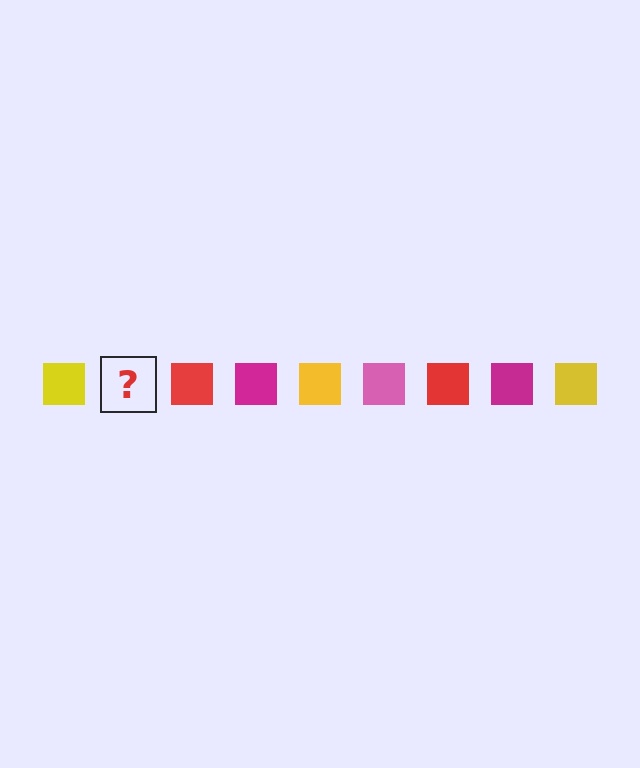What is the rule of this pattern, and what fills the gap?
The rule is that the pattern cycles through yellow, pink, red, magenta squares. The gap should be filled with a pink square.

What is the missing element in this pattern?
The missing element is a pink square.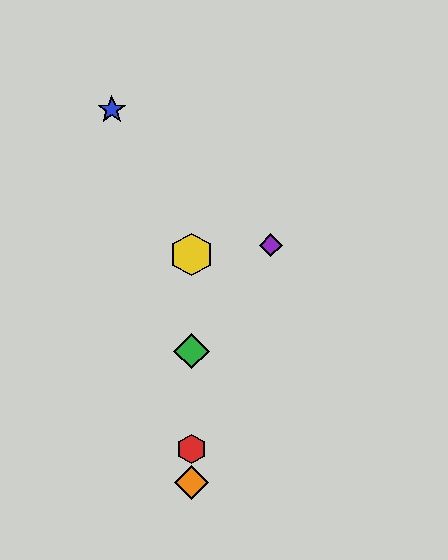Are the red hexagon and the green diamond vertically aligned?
Yes, both are at x≈191.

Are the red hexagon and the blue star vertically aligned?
No, the red hexagon is at x≈191 and the blue star is at x≈112.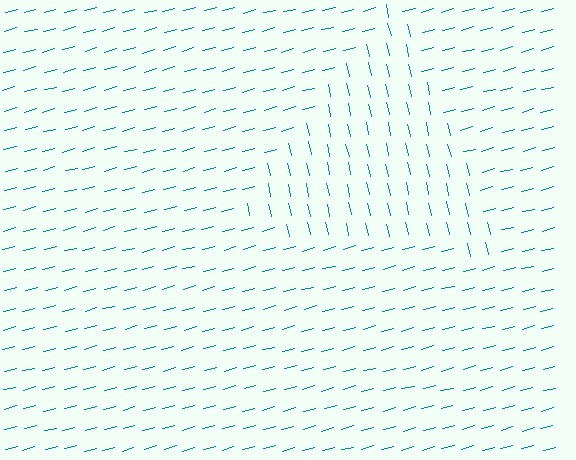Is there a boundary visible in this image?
Yes, there is a texture boundary formed by a change in line orientation.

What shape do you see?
I see a triangle.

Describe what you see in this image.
The image is filled with small teal line segments. A triangle region in the image has lines oriented differently from the surrounding lines, creating a visible texture boundary.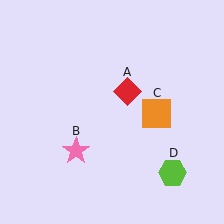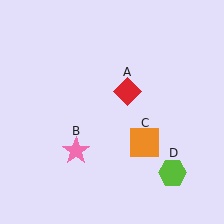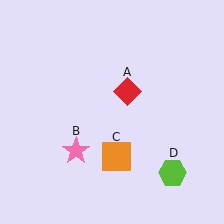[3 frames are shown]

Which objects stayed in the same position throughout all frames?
Red diamond (object A) and pink star (object B) and lime hexagon (object D) remained stationary.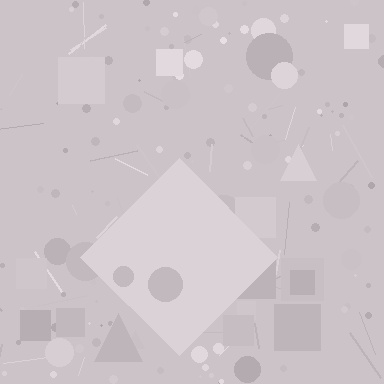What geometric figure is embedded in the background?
A diamond is embedded in the background.